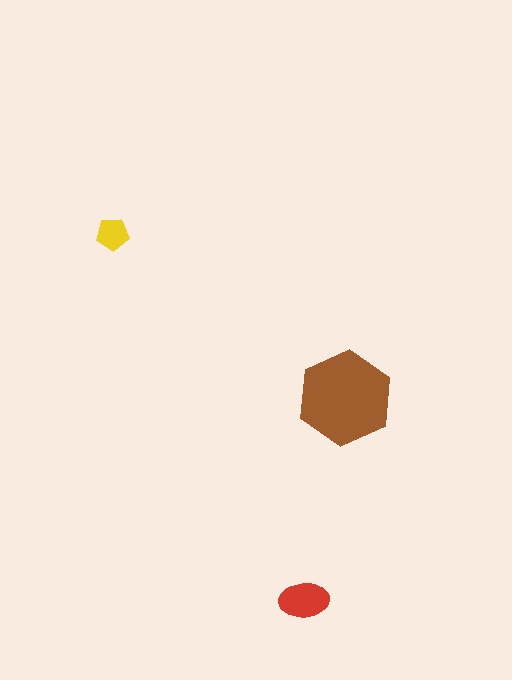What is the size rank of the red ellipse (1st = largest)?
2nd.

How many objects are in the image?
There are 3 objects in the image.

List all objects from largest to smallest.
The brown hexagon, the red ellipse, the yellow pentagon.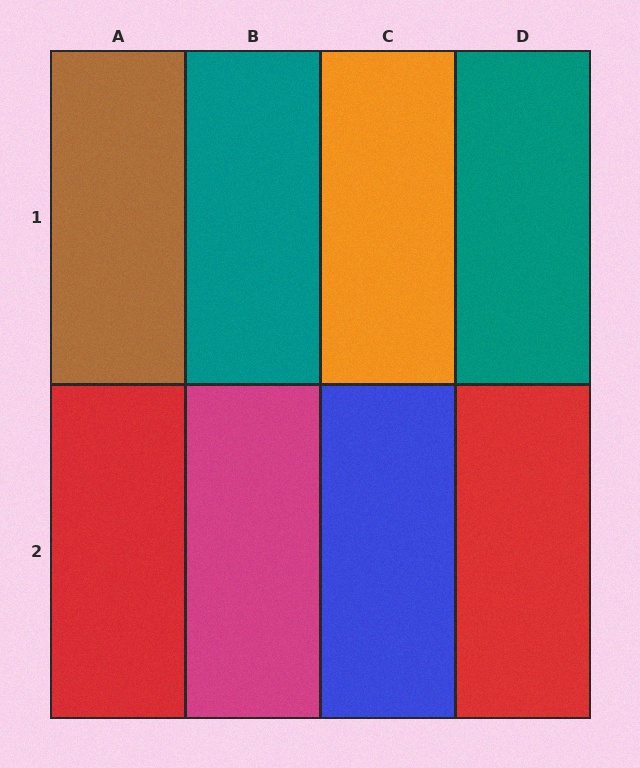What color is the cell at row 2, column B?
Magenta.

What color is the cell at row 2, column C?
Blue.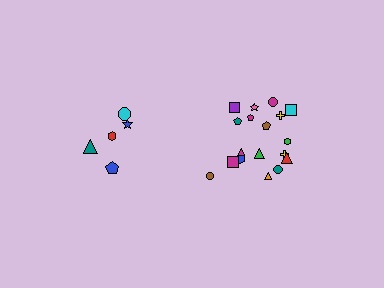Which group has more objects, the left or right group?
The right group.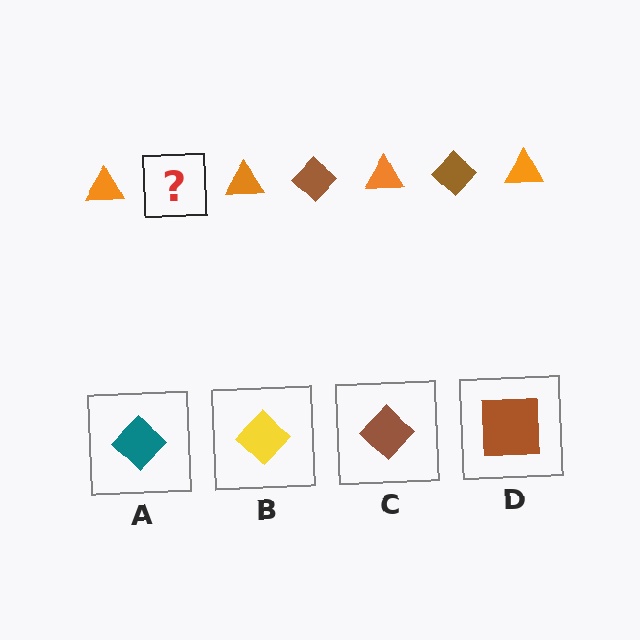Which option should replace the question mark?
Option C.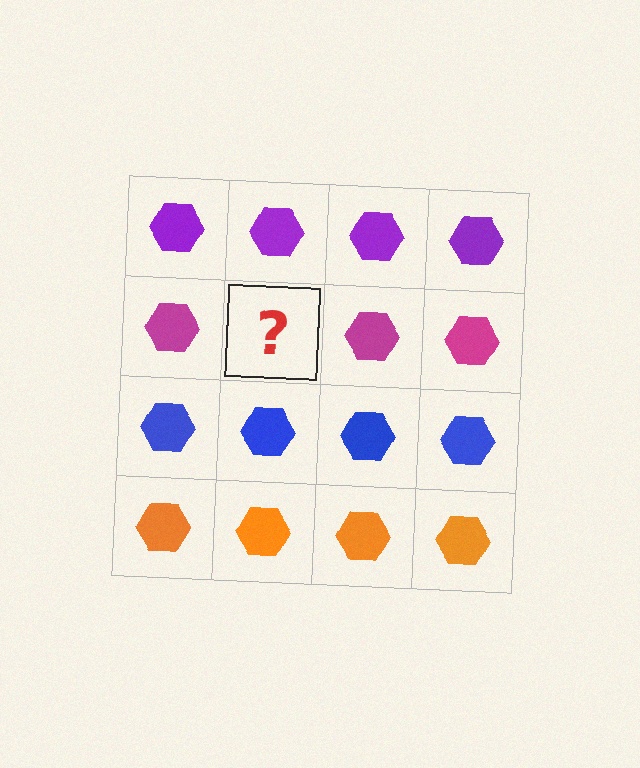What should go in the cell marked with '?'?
The missing cell should contain a magenta hexagon.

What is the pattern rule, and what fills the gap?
The rule is that each row has a consistent color. The gap should be filled with a magenta hexagon.